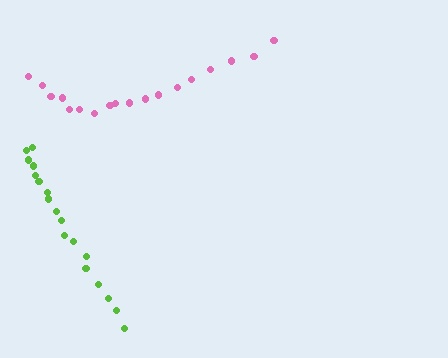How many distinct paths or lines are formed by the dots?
There are 2 distinct paths.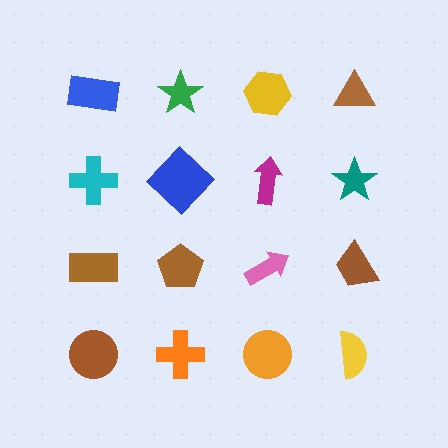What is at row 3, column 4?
A brown trapezoid.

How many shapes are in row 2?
4 shapes.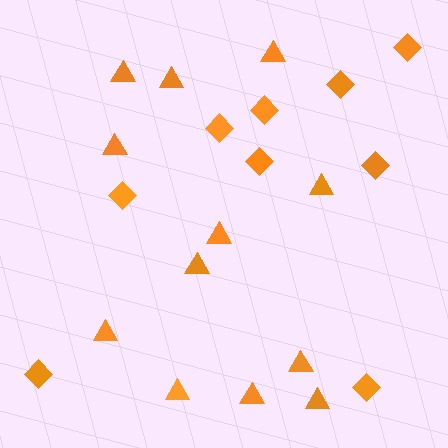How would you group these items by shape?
There are 2 groups: one group of diamonds (9) and one group of triangles (12).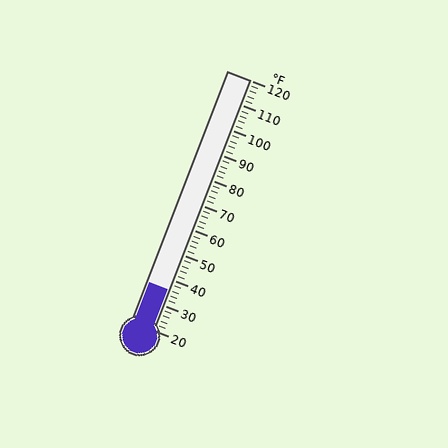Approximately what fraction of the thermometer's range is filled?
The thermometer is filled to approximately 15% of its range.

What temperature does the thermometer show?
The thermometer shows approximately 36°F.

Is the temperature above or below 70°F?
The temperature is below 70°F.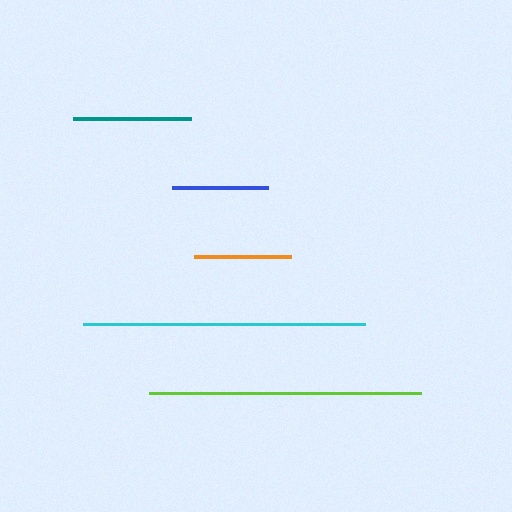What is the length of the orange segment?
The orange segment is approximately 97 pixels long.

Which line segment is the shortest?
The blue line is the shortest at approximately 97 pixels.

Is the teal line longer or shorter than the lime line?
The lime line is longer than the teal line.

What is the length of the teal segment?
The teal segment is approximately 117 pixels long.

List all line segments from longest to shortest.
From longest to shortest: cyan, lime, teal, orange, blue.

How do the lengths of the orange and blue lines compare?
The orange and blue lines are approximately the same length.